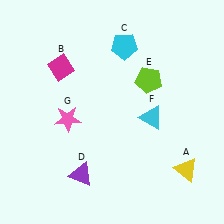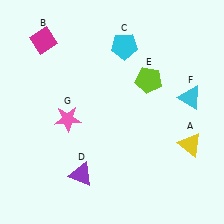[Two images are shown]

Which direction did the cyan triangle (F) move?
The cyan triangle (F) moved right.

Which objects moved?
The objects that moved are: the yellow triangle (A), the magenta diamond (B), the cyan triangle (F).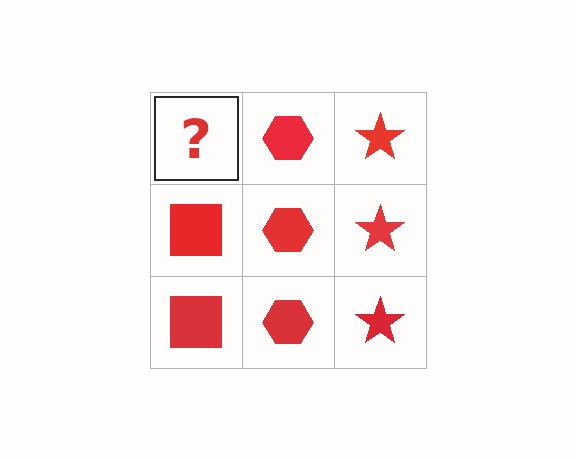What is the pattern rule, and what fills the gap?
The rule is that each column has a consistent shape. The gap should be filled with a red square.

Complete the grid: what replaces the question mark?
The question mark should be replaced with a red square.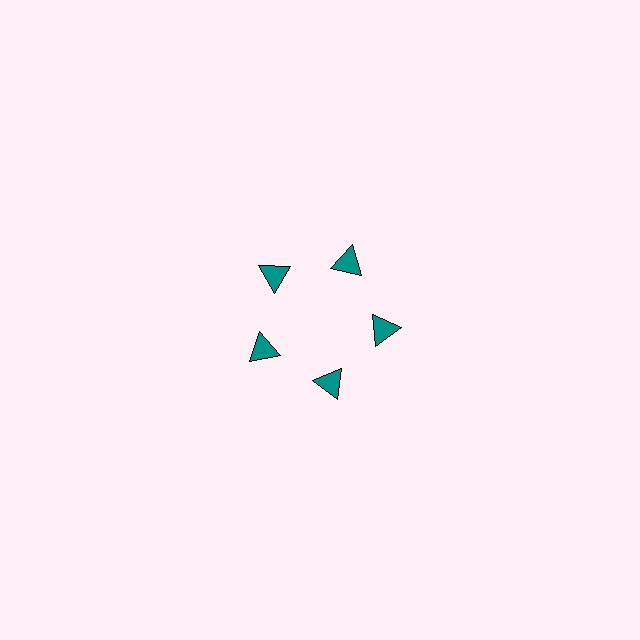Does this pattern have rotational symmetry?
Yes, this pattern has 5-fold rotational symmetry. It looks the same after rotating 72 degrees around the center.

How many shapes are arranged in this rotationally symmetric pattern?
There are 5 shapes, arranged in 5 groups of 1.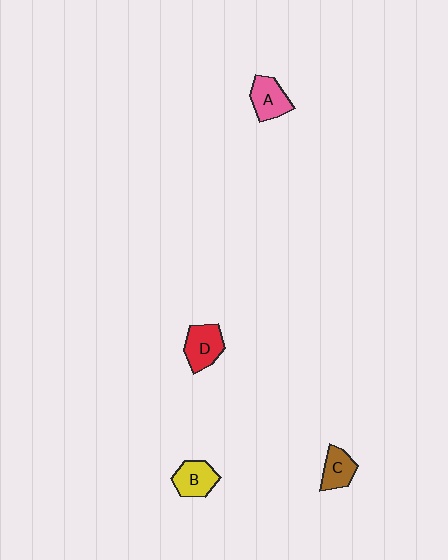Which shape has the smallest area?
Shape C (brown).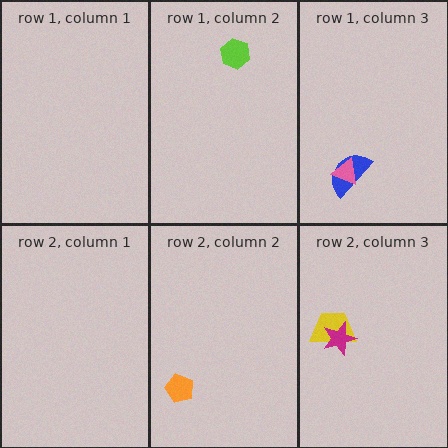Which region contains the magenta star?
The row 2, column 3 region.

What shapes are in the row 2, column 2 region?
The orange pentagon.